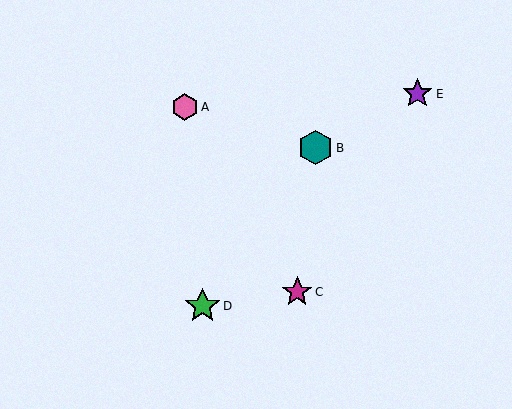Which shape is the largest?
The green star (labeled D) is the largest.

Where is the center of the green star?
The center of the green star is at (202, 306).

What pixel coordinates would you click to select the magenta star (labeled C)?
Click at (297, 292) to select the magenta star C.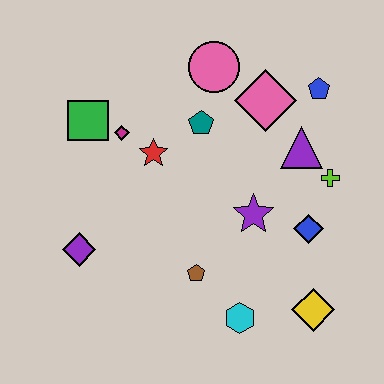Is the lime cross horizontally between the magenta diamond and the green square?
No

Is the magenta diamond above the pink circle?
No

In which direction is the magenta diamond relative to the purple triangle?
The magenta diamond is to the left of the purple triangle.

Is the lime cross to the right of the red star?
Yes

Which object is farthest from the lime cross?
The purple diamond is farthest from the lime cross.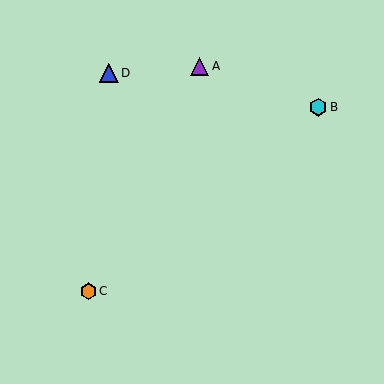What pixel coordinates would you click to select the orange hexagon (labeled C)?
Click at (88, 291) to select the orange hexagon C.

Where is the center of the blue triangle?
The center of the blue triangle is at (109, 73).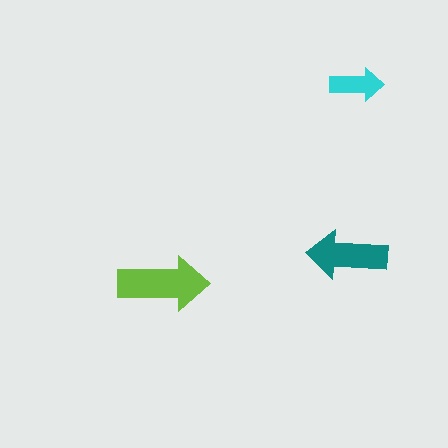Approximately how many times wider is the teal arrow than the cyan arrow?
About 1.5 times wider.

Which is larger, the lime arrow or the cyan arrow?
The lime one.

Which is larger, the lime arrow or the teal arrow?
The lime one.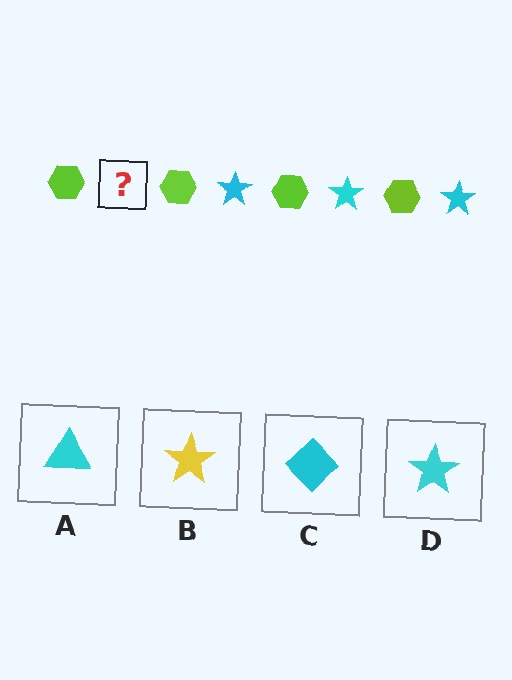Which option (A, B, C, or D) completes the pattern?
D.